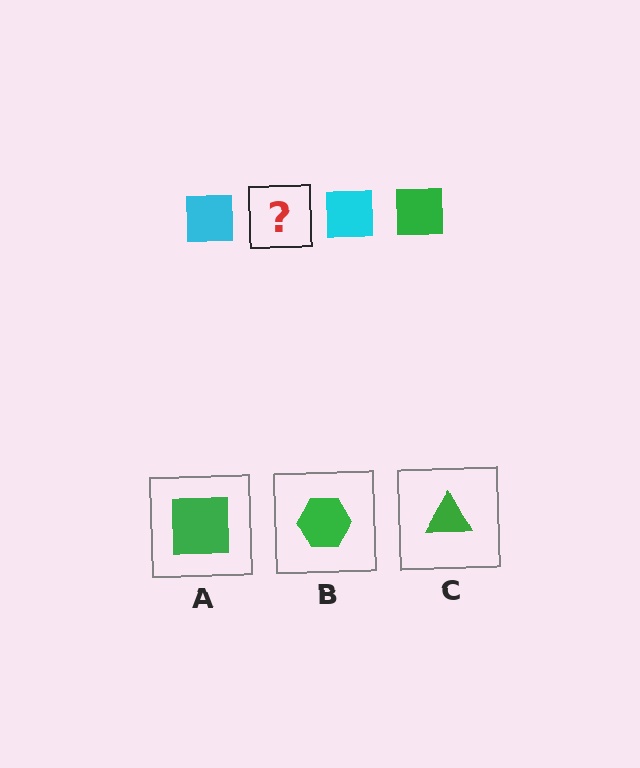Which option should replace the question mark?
Option A.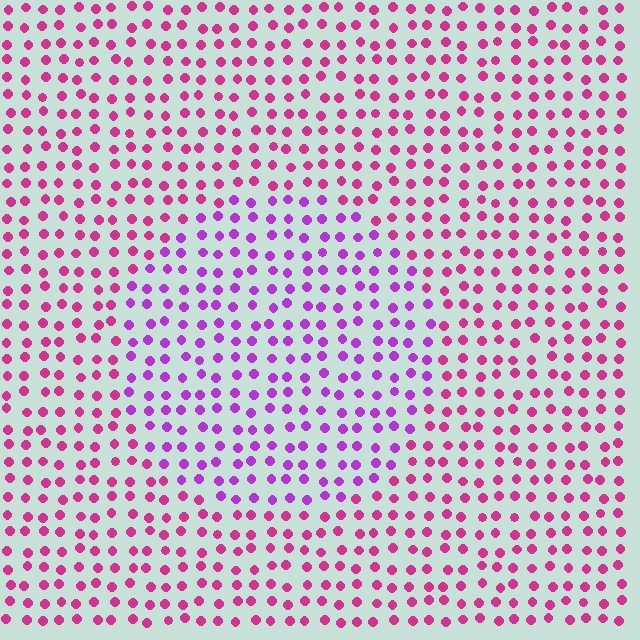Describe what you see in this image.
The image is filled with small magenta elements in a uniform arrangement. A circle-shaped region is visible where the elements are tinted to a slightly different hue, forming a subtle color boundary.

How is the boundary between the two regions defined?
The boundary is defined purely by a slight shift in hue (about 34 degrees). Spacing, size, and orientation are identical on both sides.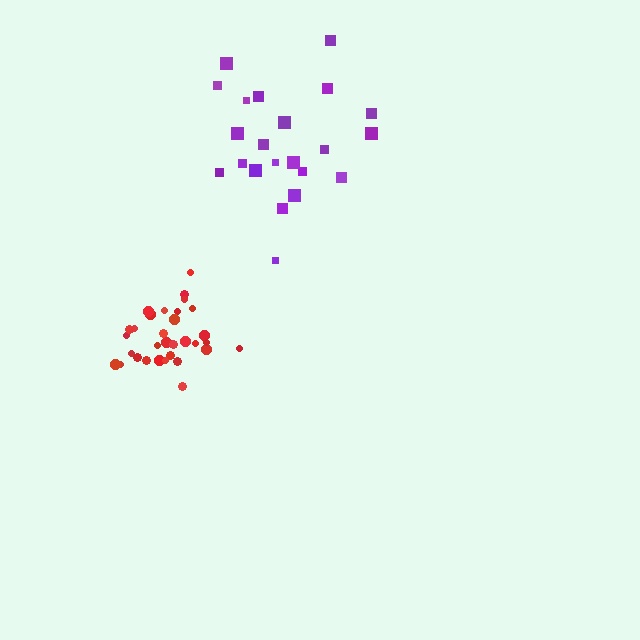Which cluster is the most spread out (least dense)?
Purple.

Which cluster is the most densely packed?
Red.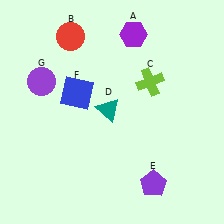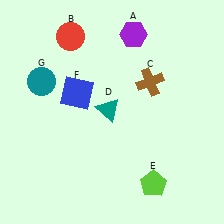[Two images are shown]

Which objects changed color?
C changed from lime to brown. E changed from purple to lime. G changed from purple to teal.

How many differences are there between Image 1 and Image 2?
There are 3 differences between the two images.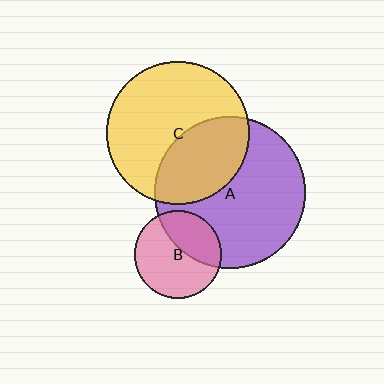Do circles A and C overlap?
Yes.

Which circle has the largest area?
Circle A (purple).